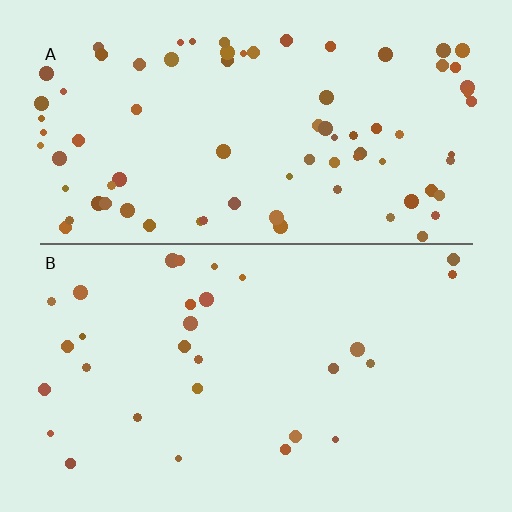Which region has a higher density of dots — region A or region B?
A (the top).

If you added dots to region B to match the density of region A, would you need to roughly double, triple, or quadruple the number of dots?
Approximately triple.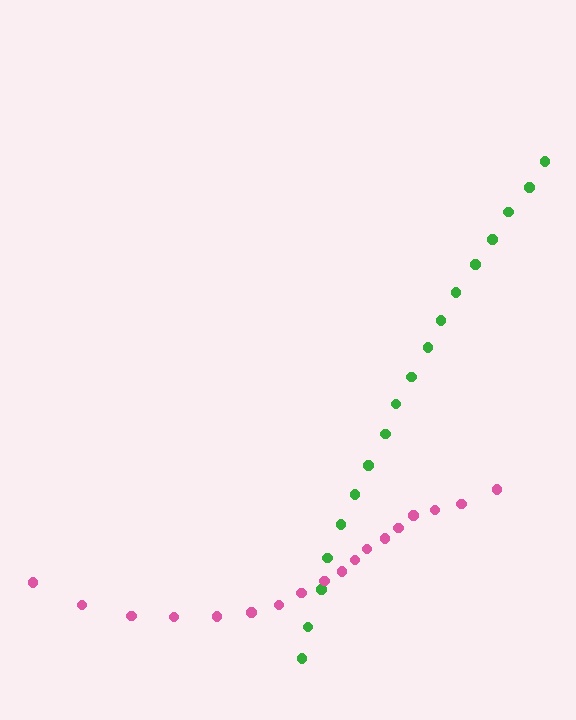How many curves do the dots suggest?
There are 2 distinct paths.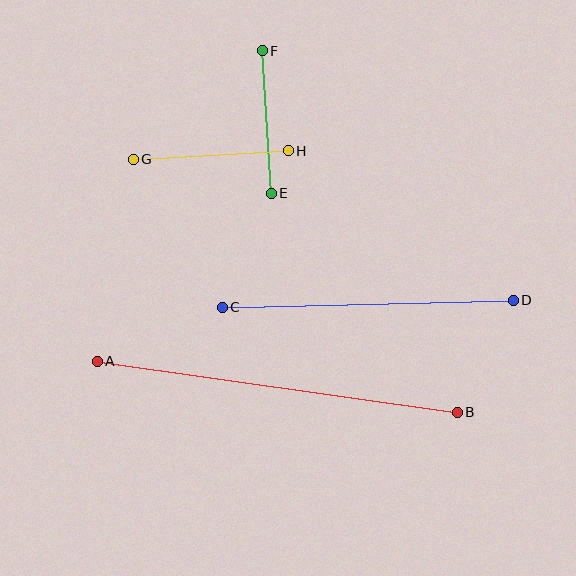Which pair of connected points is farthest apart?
Points A and B are farthest apart.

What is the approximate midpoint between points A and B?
The midpoint is at approximately (277, 387) pixels.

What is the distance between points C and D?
The distance is approximately 291 pixels.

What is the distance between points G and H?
The distance is approximately 155 pixels.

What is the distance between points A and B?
The distance is approximately 364 pixels.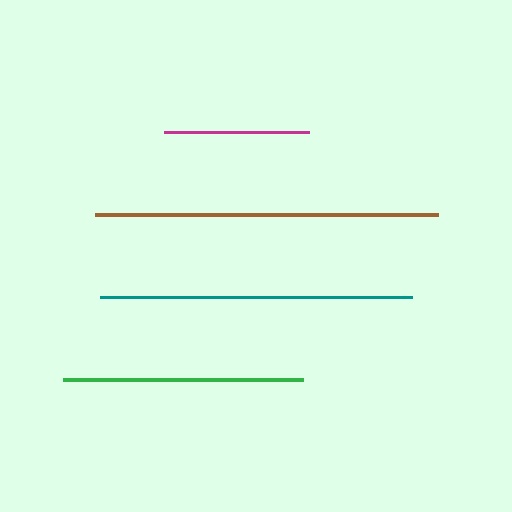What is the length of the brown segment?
The brown segment is approximately 343 pixels long.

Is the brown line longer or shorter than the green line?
The brown line is longer than the green line.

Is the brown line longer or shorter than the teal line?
The brown line is longer than the teal line.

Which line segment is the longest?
The brown line is the longest at approximately 343 pixels.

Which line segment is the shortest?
The magenta line is the shortest at approximately 146 pixels.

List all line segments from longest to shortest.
From longest to shortest: brown, teal, green, magenta.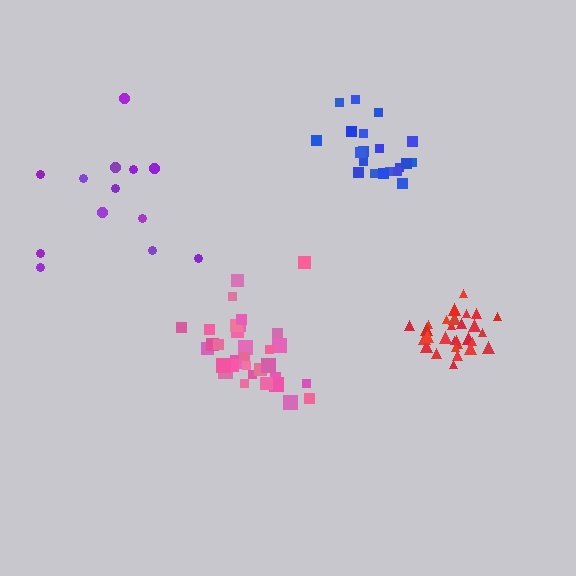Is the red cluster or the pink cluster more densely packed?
Red.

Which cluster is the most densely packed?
Red.